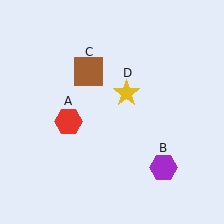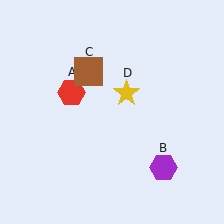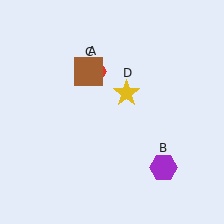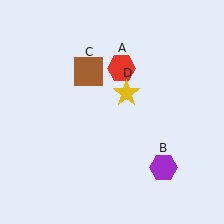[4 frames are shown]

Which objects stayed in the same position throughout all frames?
Purple hexagon (object B) and brown square (object C) and yellow star (object D) remained stationary.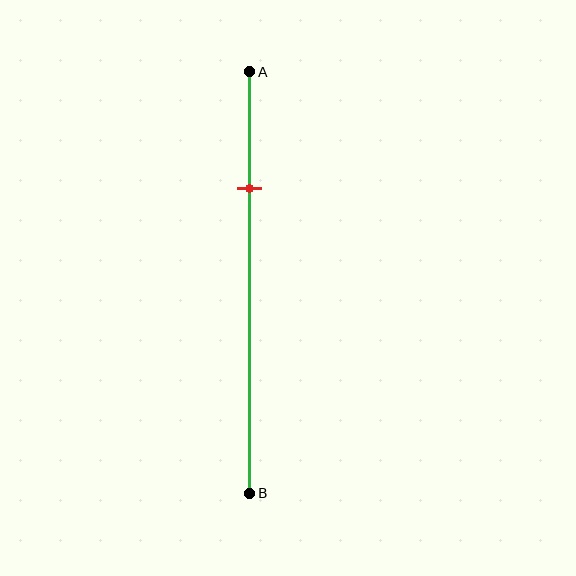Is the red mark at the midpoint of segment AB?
No, the mark is at about 30% from A, not at the 50% midpoint.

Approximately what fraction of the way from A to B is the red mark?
The red mark is approximately 30% of the way from A to B.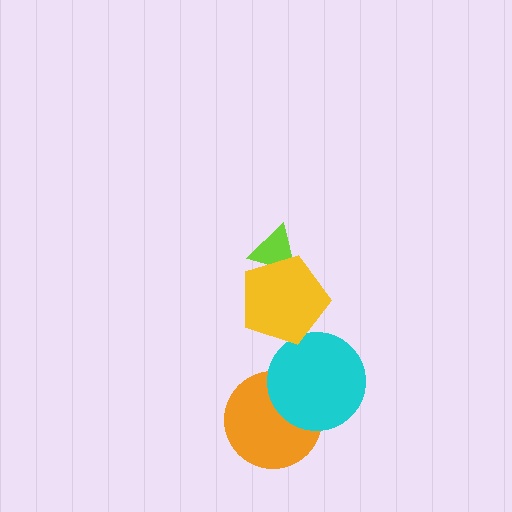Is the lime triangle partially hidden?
Yes, it is partially covered by another shape.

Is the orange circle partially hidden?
Yes, it is partially covered by another shape.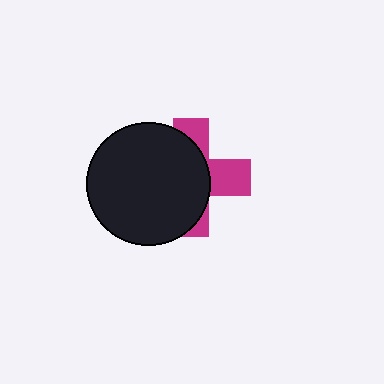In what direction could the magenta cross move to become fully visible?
The magenta cross could move right. That would shift it out from behind the black circle entirely.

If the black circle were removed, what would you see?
You would see the complete magenta cross.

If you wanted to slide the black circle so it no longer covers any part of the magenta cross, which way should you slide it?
Slide it left — that is the most direct way to separate the two shapes.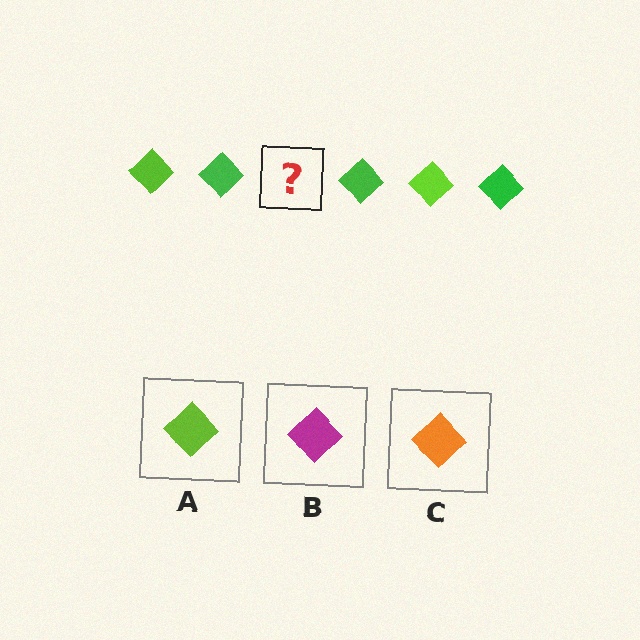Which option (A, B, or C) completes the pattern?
A.